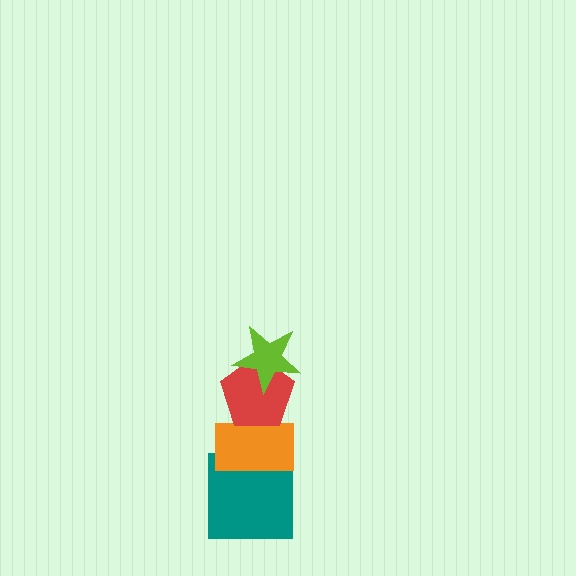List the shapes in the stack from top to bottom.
From top to bottom: the lime star, the red pentagon, the orange rectangle, the teal square.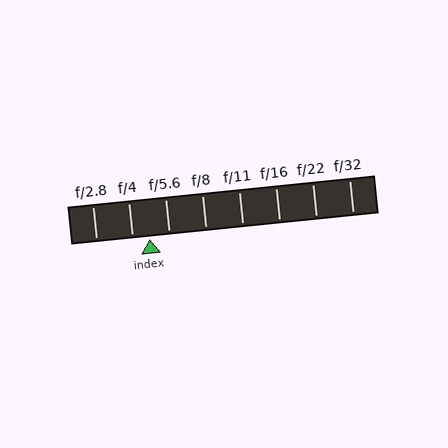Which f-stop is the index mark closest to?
The index mark is closest to f/4.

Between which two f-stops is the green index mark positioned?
The index mark is between f/4 and f/5.6.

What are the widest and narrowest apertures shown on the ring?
The widest aperture shown is f/2.8 and the narrowest is f/32.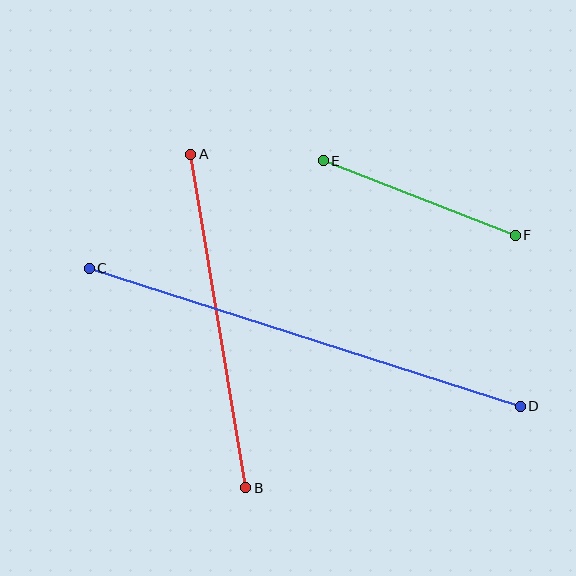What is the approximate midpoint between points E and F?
The midpoint is at approximately (419, 198) pixels.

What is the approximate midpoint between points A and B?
The midpoint is at approximately (218, 321) pixels.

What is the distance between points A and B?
The distance is approximately 338 pixels.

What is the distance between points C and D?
The distance is approximately 453 pixels.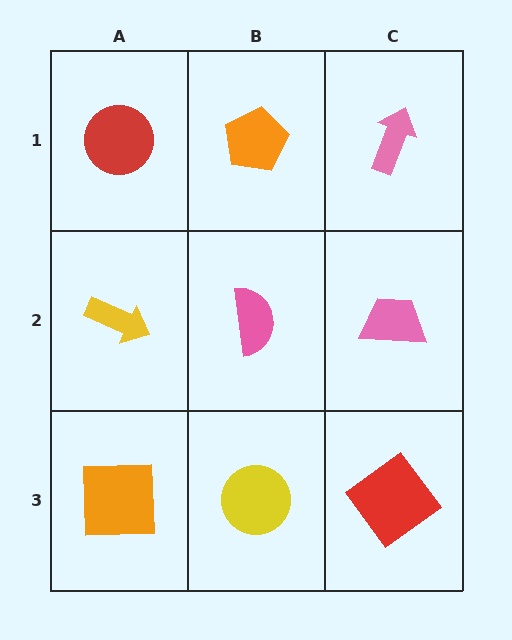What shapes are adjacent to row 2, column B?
An orange pentagon (row 1, column B), a yellow circle (row 3, column B), a yellow arrow (row 2, column A), a pink trapezoid (row 2, column C).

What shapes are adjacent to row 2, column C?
A pink arrow (row 1, column C), a red diamond (row 3, column C), a pink semicircle (row 2, column B).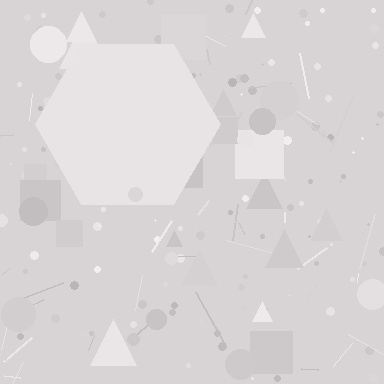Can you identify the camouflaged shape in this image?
The camouflaged shape is a hexagon.